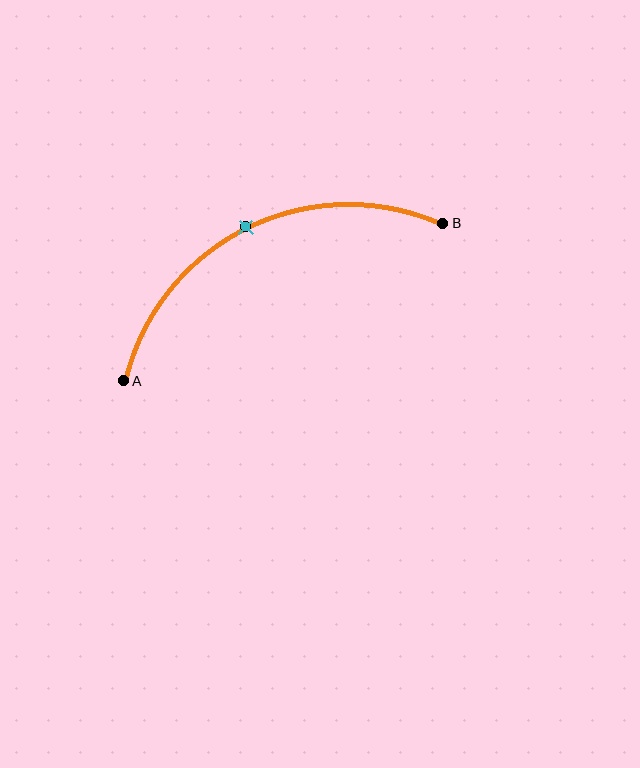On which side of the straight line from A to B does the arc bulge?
The arc bulges above the straight line connecting A and B.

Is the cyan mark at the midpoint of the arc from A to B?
Yes. The cyan mark lies on the arc at equal arc-length from both A and B — it is the arc midpoint.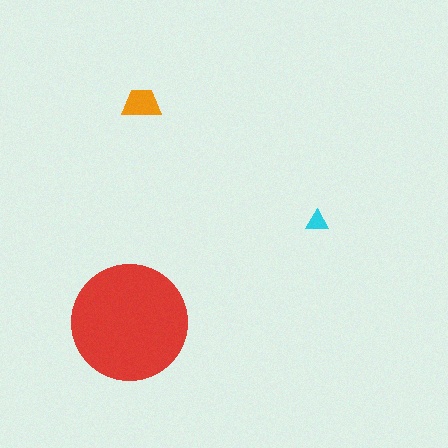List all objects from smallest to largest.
The cyan triangle, the orange trapezoid, the red circle.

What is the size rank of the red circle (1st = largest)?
1st.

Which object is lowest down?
The red circle is bottommost.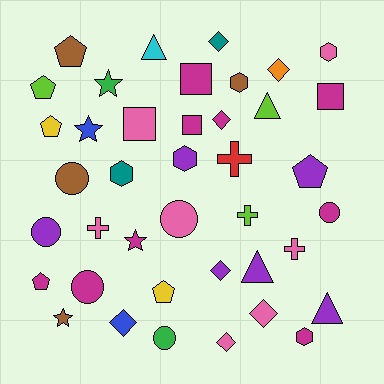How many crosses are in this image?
There are 4 crosses.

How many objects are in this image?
There are 40 objects.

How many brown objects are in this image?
There are 4 brown objects.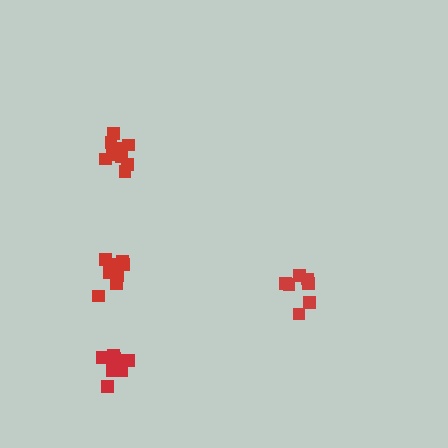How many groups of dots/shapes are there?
There are 4 groups.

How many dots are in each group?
Group 1: 9 dots, Group 2: 10 dots, Group 3: 7 dots, Group 4: 8 dots (34 total).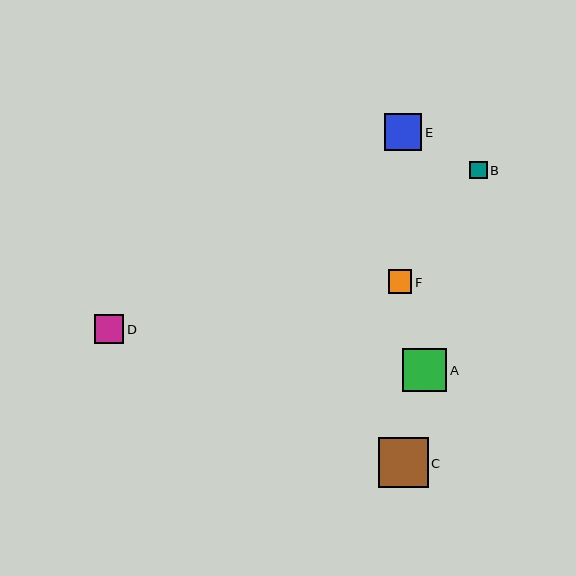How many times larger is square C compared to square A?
Square C is approximately 1.1 times the size of square A.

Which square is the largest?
Square C is the largest with a size of approximately 50 pixels.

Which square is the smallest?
Square B is the smallest with a size of approximately 17 pixels.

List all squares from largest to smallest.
From largest to smallest: C, A, E, D, F, B.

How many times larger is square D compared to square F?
Square D is approximately 1.2 times the size of square F.